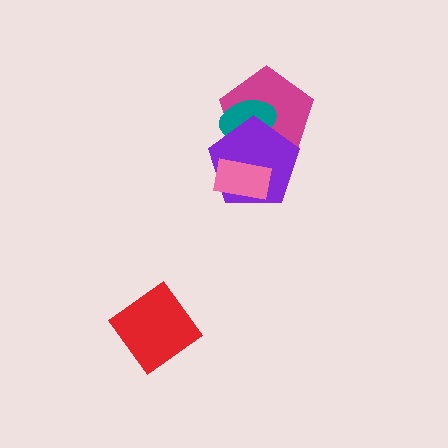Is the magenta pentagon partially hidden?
Yes, it is partially covered by another shape.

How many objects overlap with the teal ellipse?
2 objects overlap with the teal ellipse.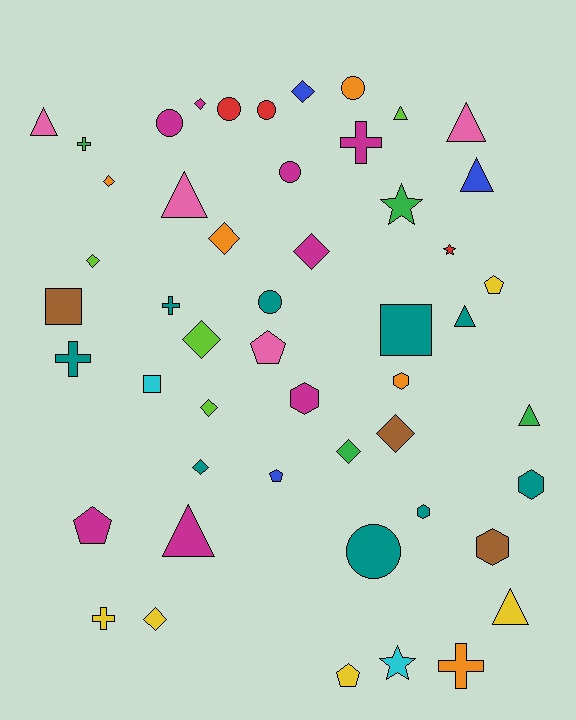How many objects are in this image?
There are 50 objects.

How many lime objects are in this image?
There are 4 lime objects.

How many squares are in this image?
There are 3 squares.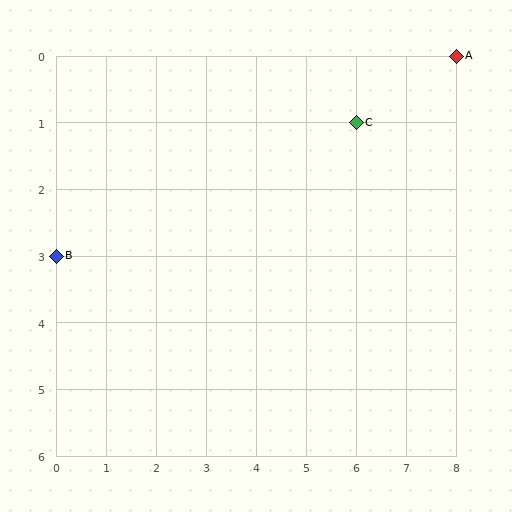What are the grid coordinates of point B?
Point B is at grid coordinates (0, 3).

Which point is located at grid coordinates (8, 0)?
Point A is at (8, 0).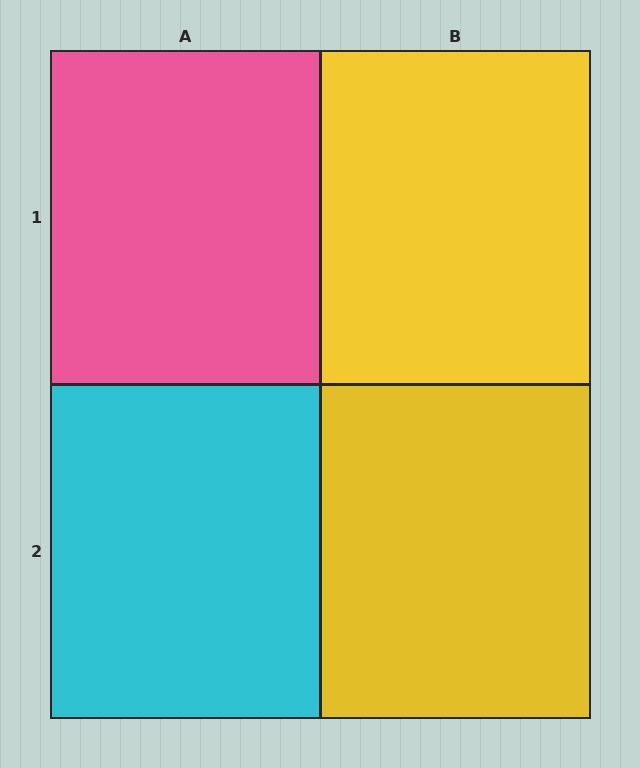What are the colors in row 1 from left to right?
Pink, yellow.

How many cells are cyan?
1 cell is cyan.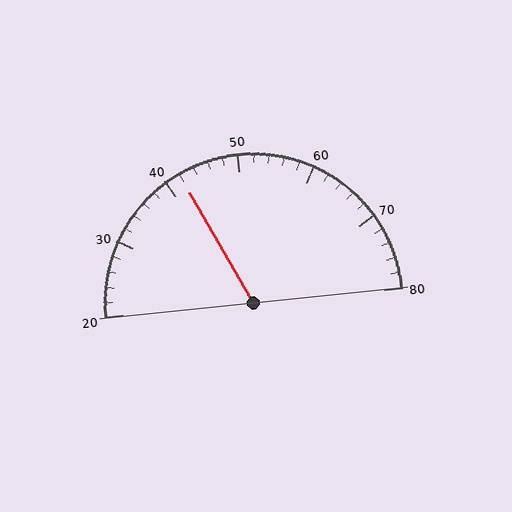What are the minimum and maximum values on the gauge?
The gauge ranges from 20 to 80.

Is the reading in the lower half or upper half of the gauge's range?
The reading is in the lower half of the range (20 to 80).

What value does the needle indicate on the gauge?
The needle indicates approximately 42.